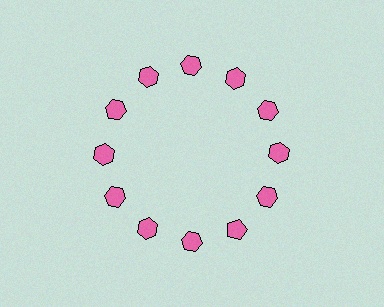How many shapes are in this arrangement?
There are 12 shapes arranged in a ring pattern.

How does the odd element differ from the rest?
It has a different shape: pentagon instead of hexagon.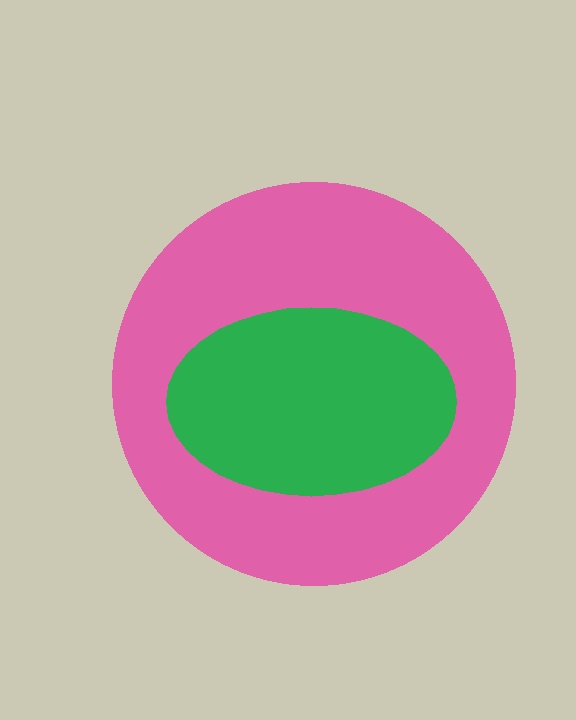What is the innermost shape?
The green ellipse.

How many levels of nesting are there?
2.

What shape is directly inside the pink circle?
The green ellipse.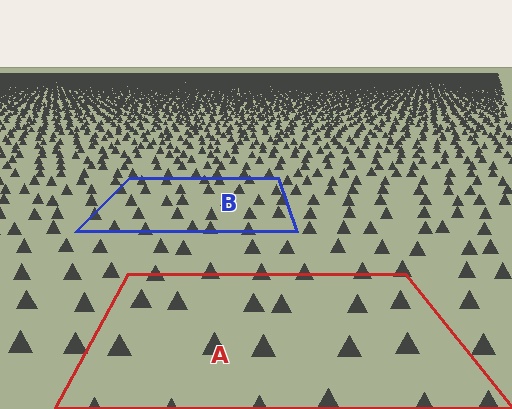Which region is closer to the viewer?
Region A is closer. The texture elements there are larger and more spread out.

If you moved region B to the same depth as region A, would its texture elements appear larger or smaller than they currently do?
They would appear larger. At a closer depth, the same texture elements are projected at a bigger on-screen size.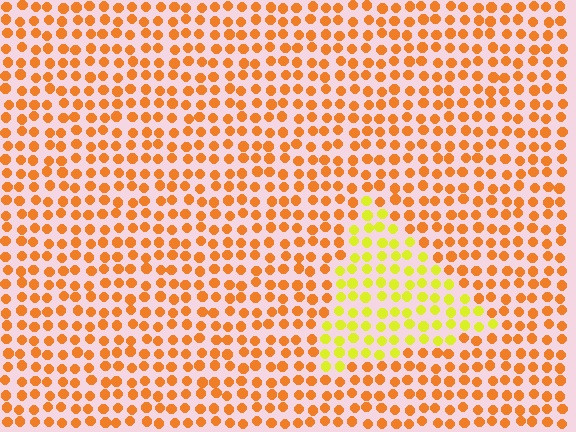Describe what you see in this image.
The image is filled with small orange elements in a uniform arrangement. A triangle-shaped region is visible where the elements are tinted to a slightly different hue, forming a subtle color boundary.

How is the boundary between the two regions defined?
The boundary is defined purely by a slight shift in hue (about 40 degrees). Spacing, size, and orientation are identical on both sides.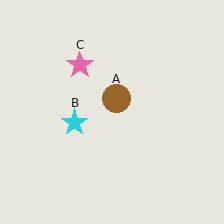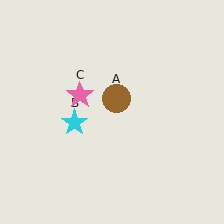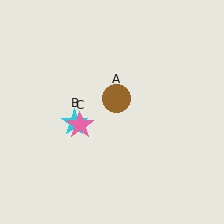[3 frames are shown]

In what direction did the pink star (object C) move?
The pink star (object C) moved down.